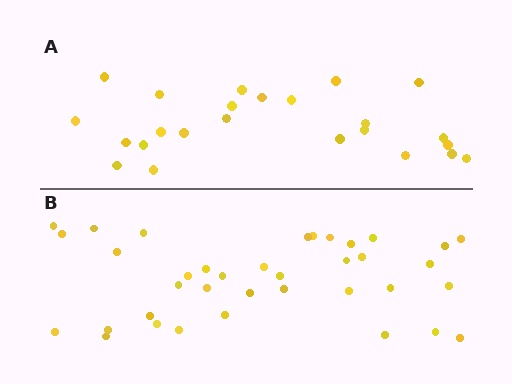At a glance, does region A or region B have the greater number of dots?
Region B (the bottom region) has more dots.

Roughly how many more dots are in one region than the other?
Region B has approximately 15 more dots than region A.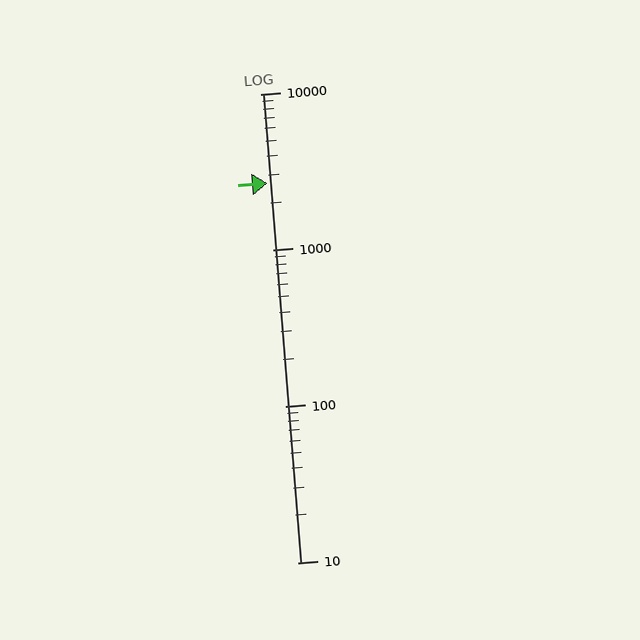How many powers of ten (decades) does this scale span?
The scale spans 3 decades, from 10 to 10000.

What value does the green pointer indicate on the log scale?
The pointer indicates approximately 2700.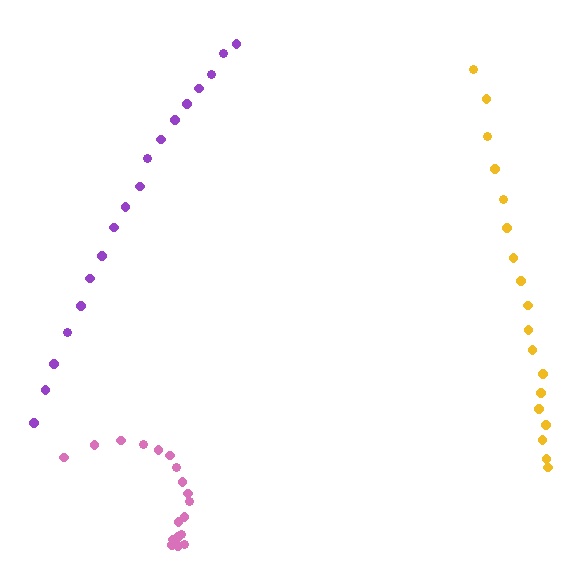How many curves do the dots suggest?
There are 3 distinct paths.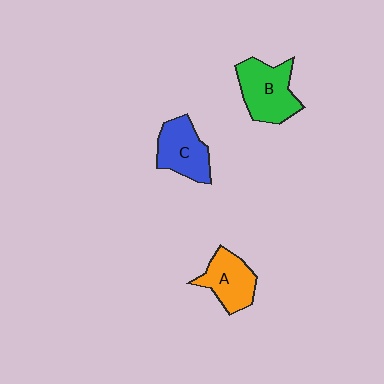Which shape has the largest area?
Shape B (green).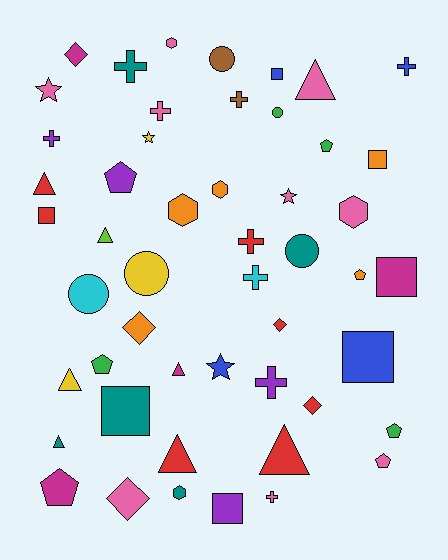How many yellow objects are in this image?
There are 3 yellow objects.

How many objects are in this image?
There are 50 objects.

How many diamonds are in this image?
There are 5 diamonds.